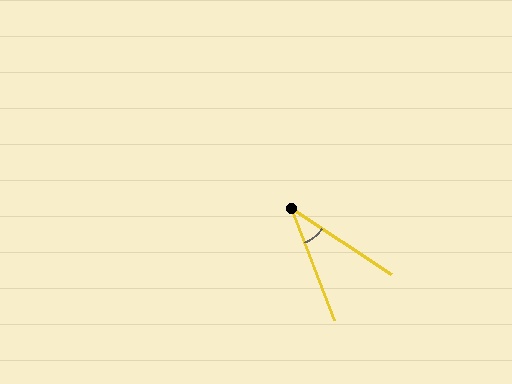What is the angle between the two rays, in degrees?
Approximately 36 degrees.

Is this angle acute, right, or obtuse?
It is acute.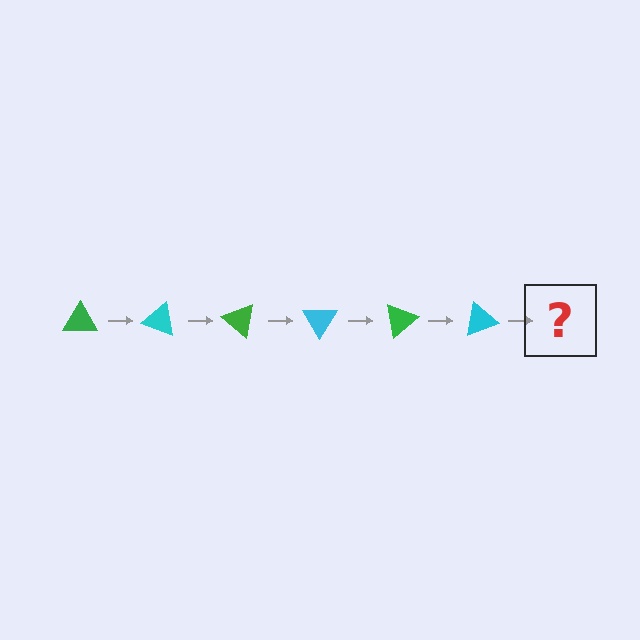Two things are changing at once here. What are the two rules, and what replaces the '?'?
The two rules are that it rotates 20 degrees each step and the color cycles through green and cyan. The '?' should be a green triangle, rotated 120 degrees from the start.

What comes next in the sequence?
The next element should be a green triangle, rotated 120 degrees from the start.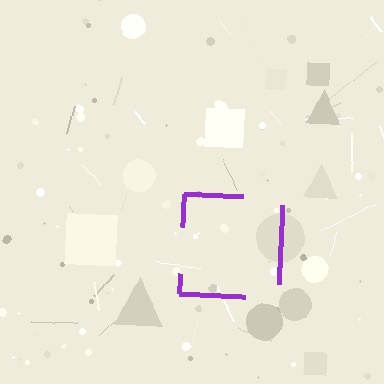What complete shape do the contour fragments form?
The contour fragments form a square.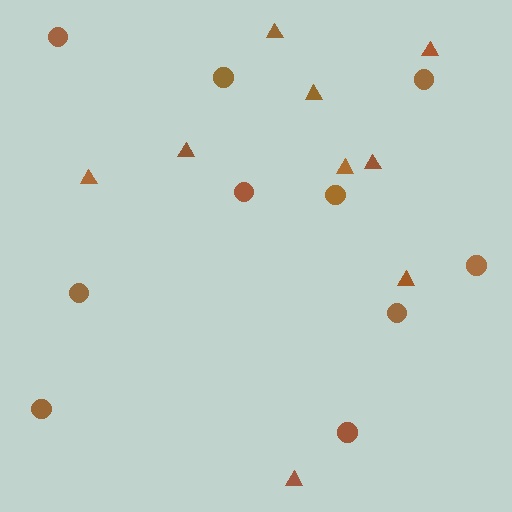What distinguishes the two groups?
There are 2 groups: one group of triangles (9) and one group of circles (10).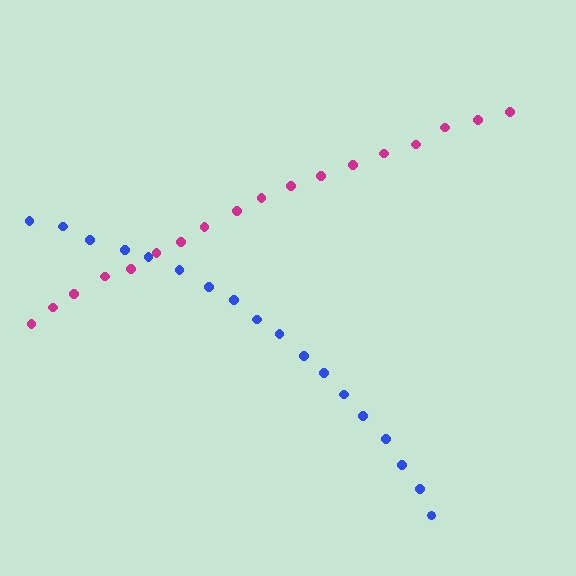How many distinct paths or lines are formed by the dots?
There are 2 distinct paths.